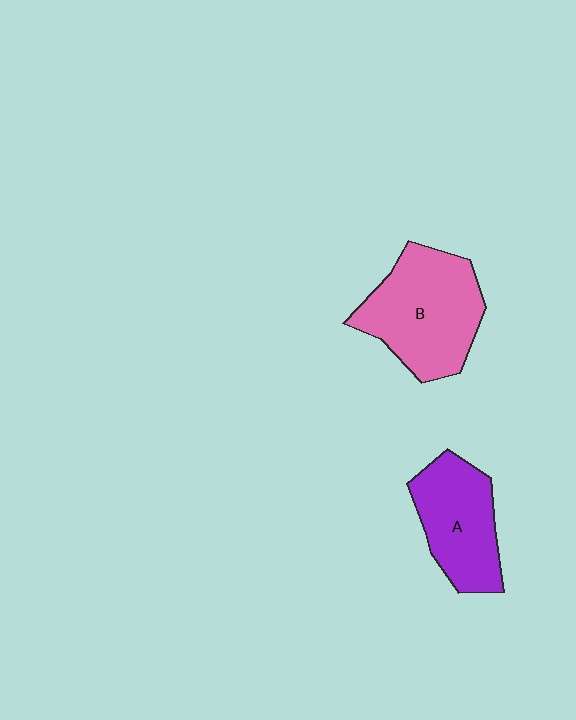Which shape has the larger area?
Shape B (pink).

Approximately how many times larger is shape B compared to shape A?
Approximately 1.3 times.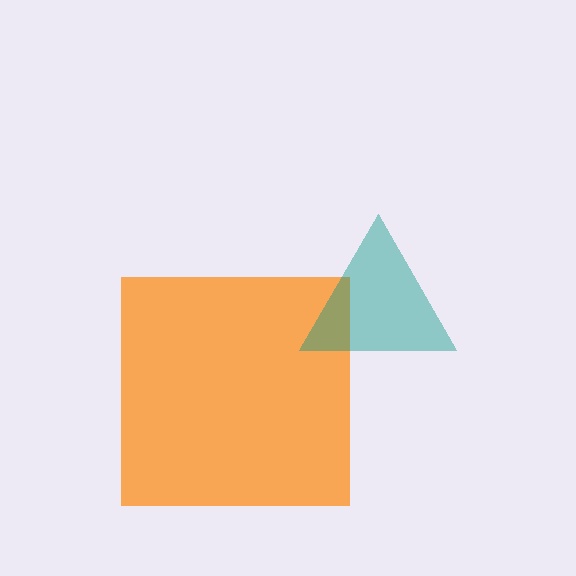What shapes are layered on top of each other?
The layered shapes are: an orange square, a teal triangle.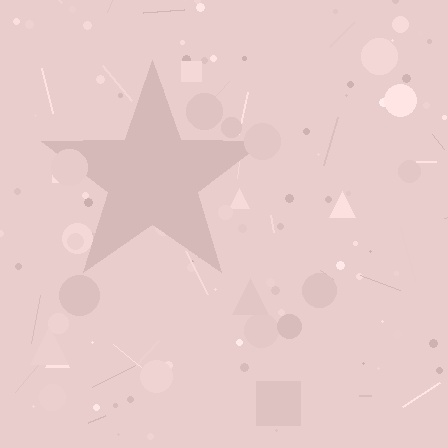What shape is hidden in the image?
A star is hidden in the image.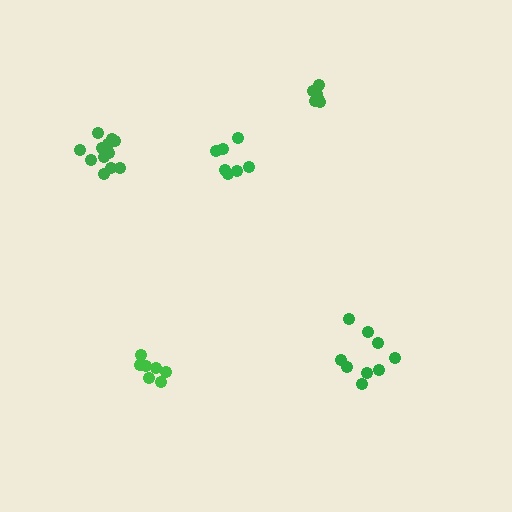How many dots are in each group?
Group 1: 9 dots, Group 2: 12 dots, Group 3: 7 dots, Group 4: 7 dots, Group 5: 6 dots (41 total).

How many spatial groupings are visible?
There are 5 spatial groupings.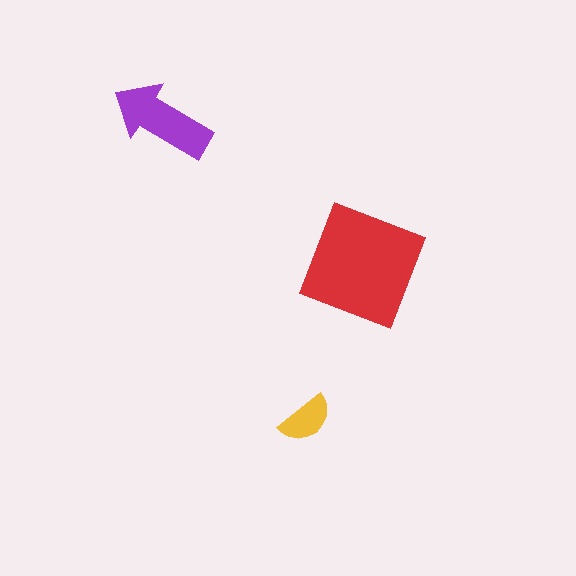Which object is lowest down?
The yellow semicircle is bottommost.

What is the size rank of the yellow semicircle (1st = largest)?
3rd.